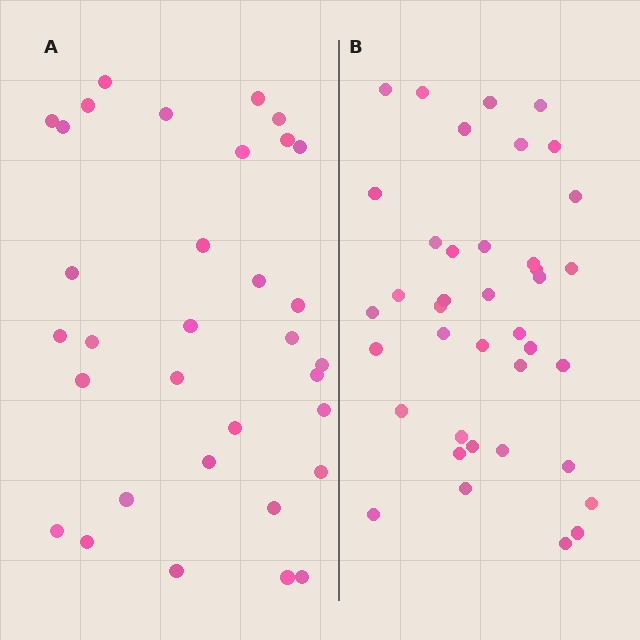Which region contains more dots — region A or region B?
Region B (the right region) has more dots.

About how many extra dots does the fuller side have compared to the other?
Region B has about 6 more dots than region A.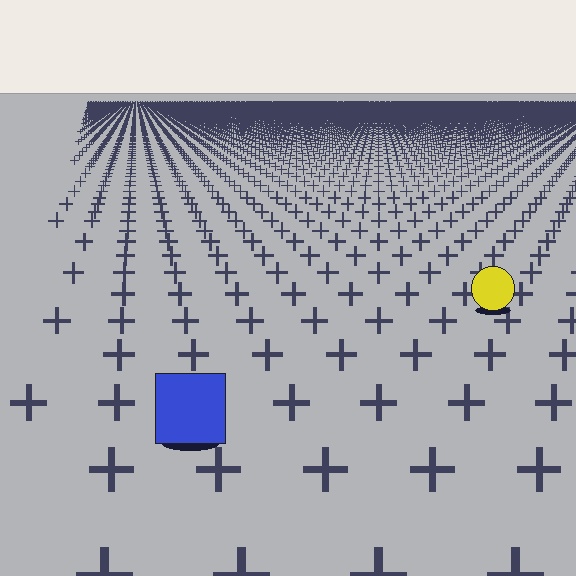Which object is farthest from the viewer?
The yellow circle is farthest from the viewer. It appears smaller and the ground texture around it is denser.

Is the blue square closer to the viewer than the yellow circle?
Yes. The blue square is closer — you can tell from the texture gradient: the ground texture is coarser near it.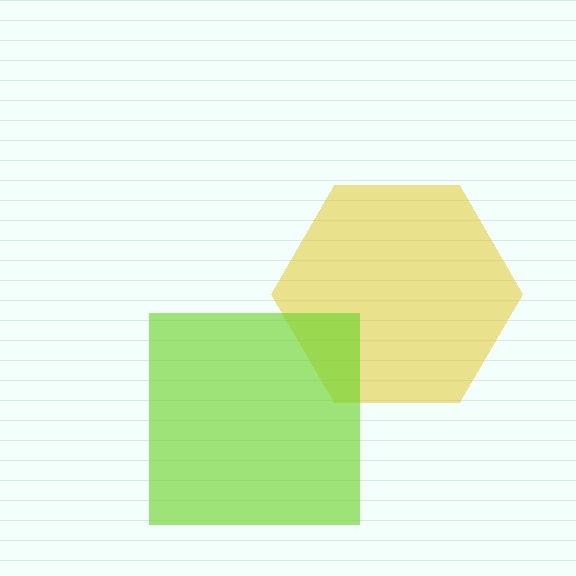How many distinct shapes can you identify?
There are 2 distinct shapes: a yellow hexagon, a lime square.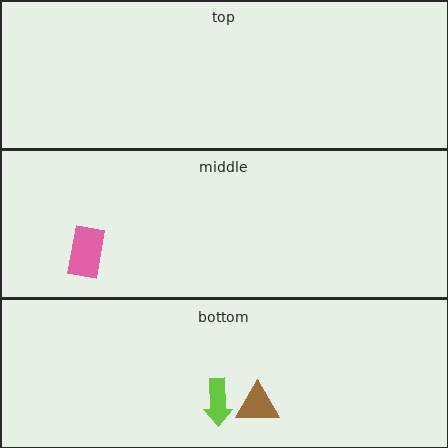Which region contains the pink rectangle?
The middle region.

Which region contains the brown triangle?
The bottom region.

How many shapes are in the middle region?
1.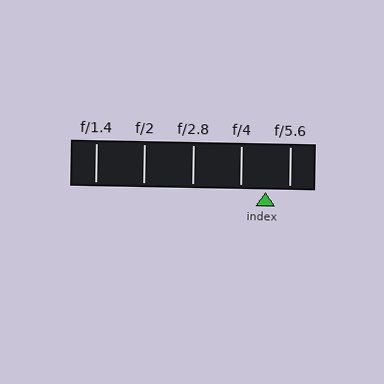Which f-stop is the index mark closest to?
The index mark is closest to f/5.6.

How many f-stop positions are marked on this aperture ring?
There are 5 f-stop positions marked.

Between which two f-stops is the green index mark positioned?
The index mark is between f/4 and f/5.6.